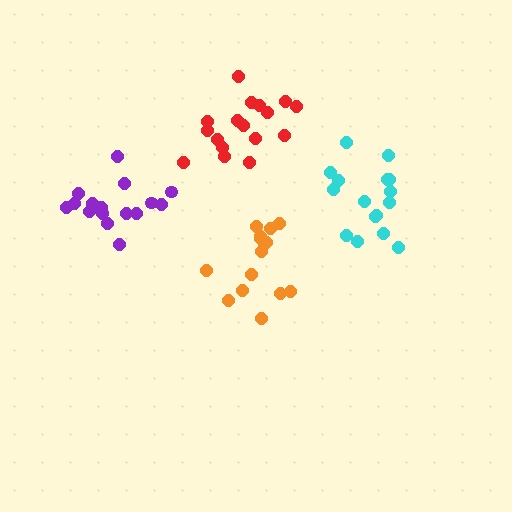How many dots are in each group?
Group 1: 16 dots, Group 2: 17 dots, Group 3: 16 dots, Group 4: 15 dots (64 total).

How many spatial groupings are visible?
There are 4 spatial groupings.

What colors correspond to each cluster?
The clusters are colored: purple, red, cyan, orange.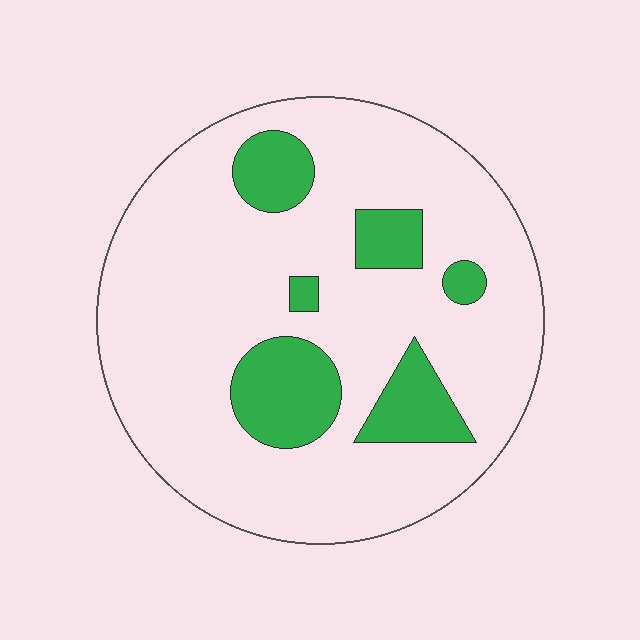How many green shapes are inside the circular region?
6.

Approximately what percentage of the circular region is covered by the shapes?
Approximately 20%.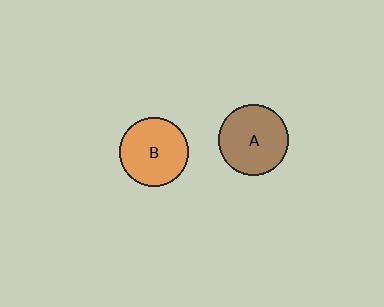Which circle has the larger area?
Circle A (brown).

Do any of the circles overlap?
No, none of the circles overlap.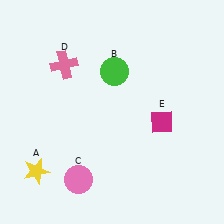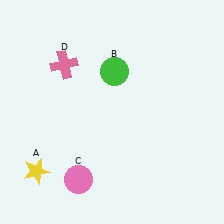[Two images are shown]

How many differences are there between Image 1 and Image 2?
There is 1 difference between the two images.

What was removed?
The magenta diamond (E) was removed in Image 2.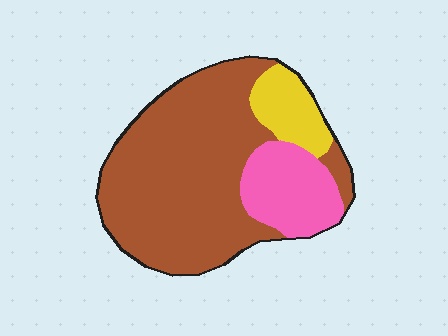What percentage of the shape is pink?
Pink takes up less than a quarter of the shape.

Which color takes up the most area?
Brown, at roughly 70%.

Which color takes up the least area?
Yellow, at roughly 10%.